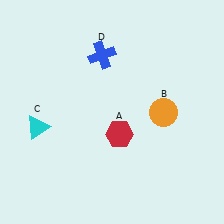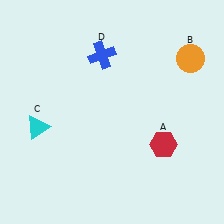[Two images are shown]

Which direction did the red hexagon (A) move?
The red hexagon (A) moved right.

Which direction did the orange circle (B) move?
The orange circle (B) moved up.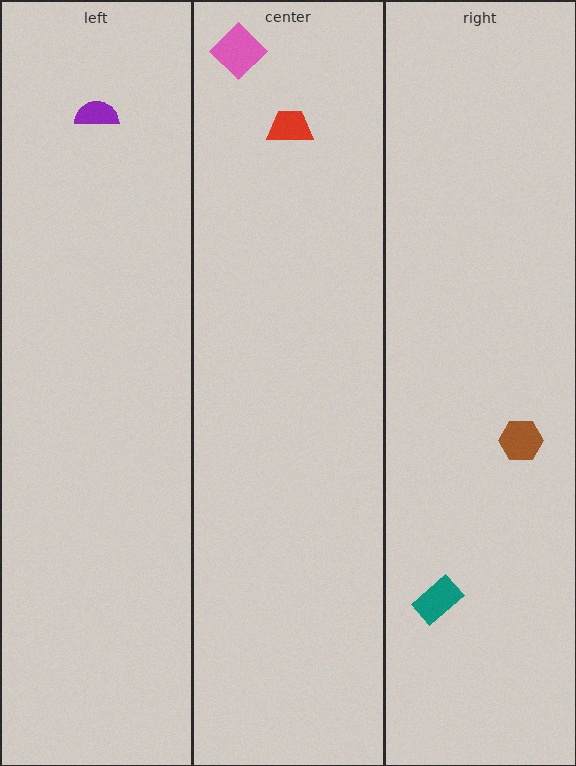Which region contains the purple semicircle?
The left region.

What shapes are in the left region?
The purple semicircle.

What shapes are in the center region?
The pink diamond, the red trapezoid.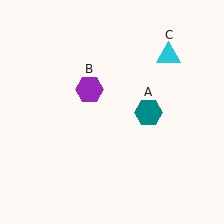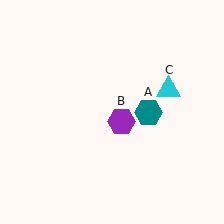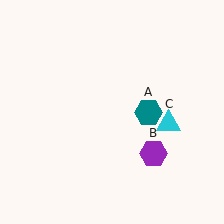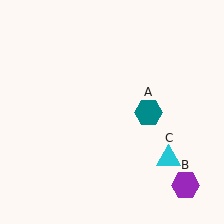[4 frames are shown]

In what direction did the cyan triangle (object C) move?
The cyan triangle (object C) moved down.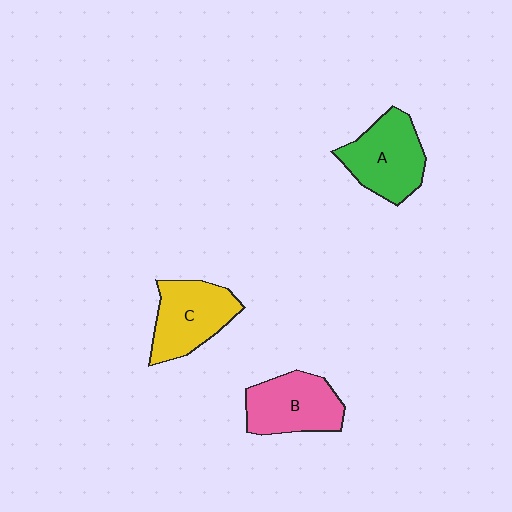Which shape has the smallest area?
Shape B (pink).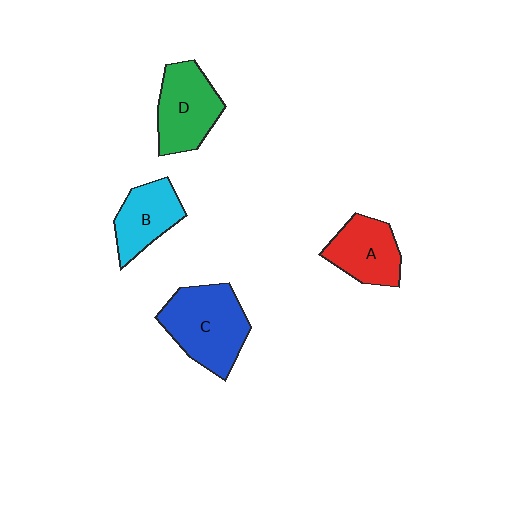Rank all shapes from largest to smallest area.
From largest to smallest: C (blue), D (green), A (red), B (cyan).